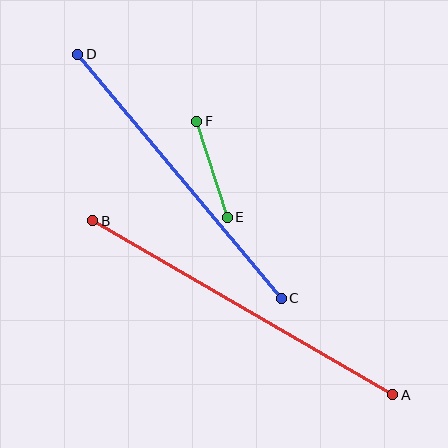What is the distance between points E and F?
The distance is approximately 101 pixels.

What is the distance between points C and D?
The distance is approximately 318 pixels.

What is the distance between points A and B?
The distance is approximately 347 pixels.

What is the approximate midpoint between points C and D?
The midpoint is at approximately (179, 176) pixels.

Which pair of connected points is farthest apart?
Points A and B are farthest apart.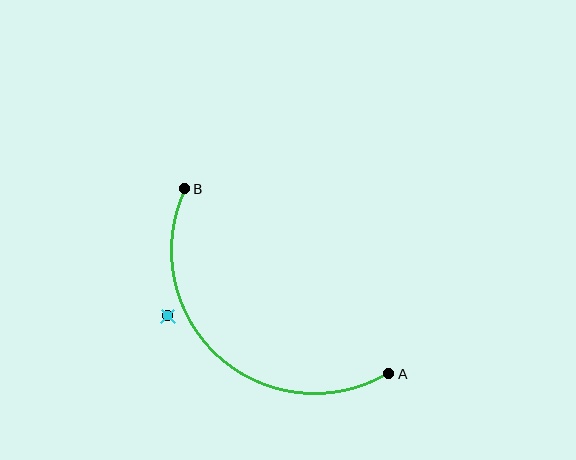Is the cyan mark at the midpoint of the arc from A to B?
No — the cyan mark does not lie on the arc at all. It sits slightly outside the curve.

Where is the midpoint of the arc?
The arc midpoint is the point on the curve farthest from the straight line joining A and B. It sits below and to the left of that line.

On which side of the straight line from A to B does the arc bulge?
The arc bulges below and to the left of the straight line connecting A and B.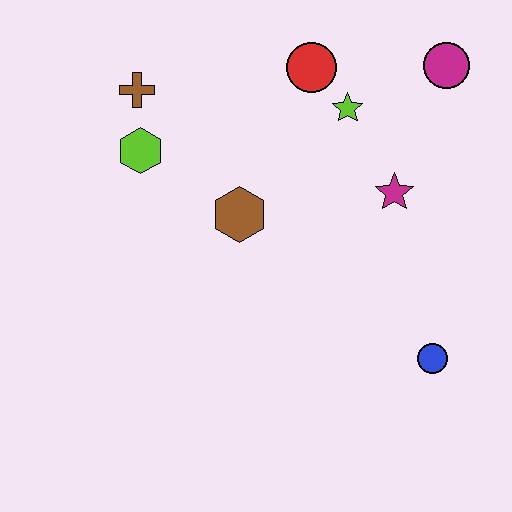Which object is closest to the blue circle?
The magenta star is closest to the blue circle.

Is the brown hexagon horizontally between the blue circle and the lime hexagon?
Yes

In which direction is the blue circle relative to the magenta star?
The blue circle is below the magenta star.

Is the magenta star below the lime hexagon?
Yes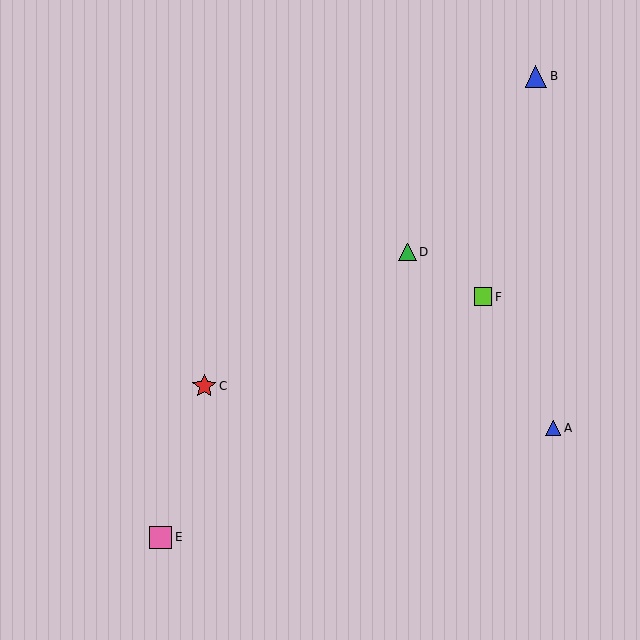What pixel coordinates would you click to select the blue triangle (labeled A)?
Click at (553, 428) to select the blue triangle A.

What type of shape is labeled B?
Shape B is a blue triangle.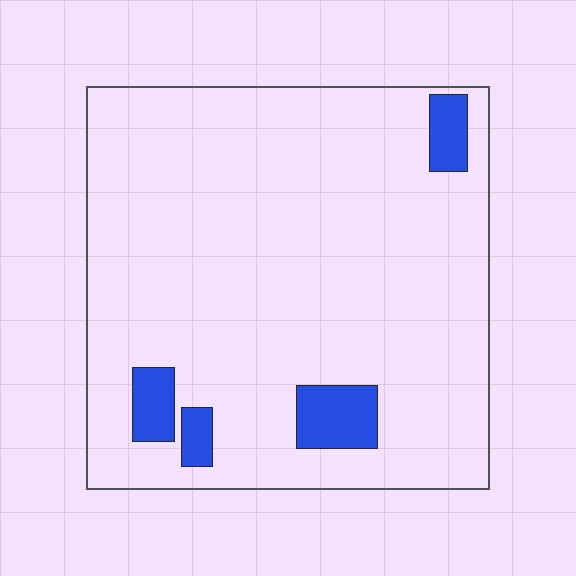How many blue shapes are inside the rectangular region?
4.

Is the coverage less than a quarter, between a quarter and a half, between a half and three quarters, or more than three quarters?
Less than a quarter.